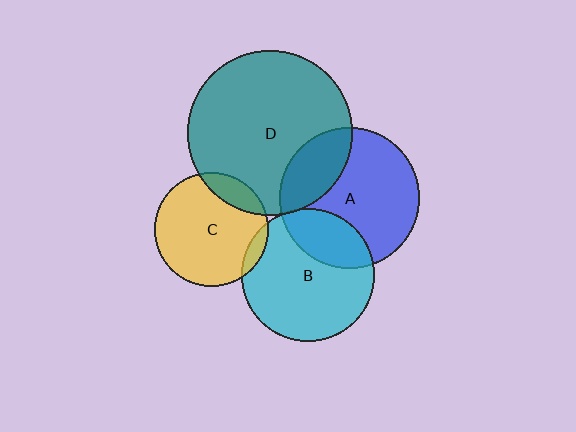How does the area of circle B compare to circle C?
Approximately 1.4 times.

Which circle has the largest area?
Circle D (teal).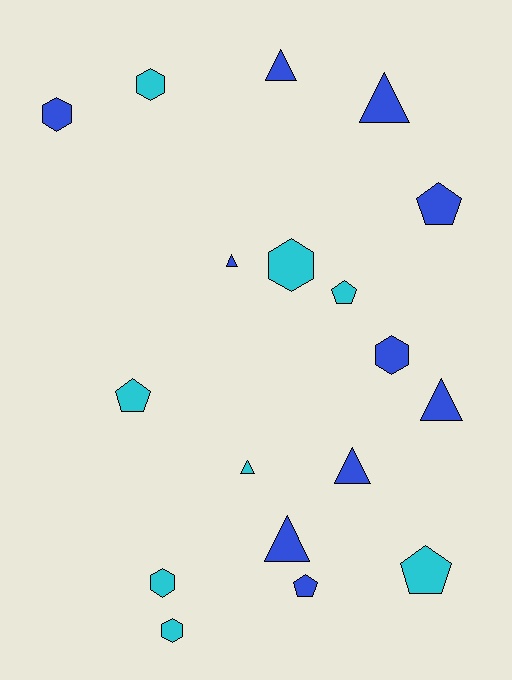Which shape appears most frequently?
Triangle, with 7 objects.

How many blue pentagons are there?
There are 2 blue pentagons.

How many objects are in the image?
There are 18 objects.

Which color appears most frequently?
Blue, with 10 objects.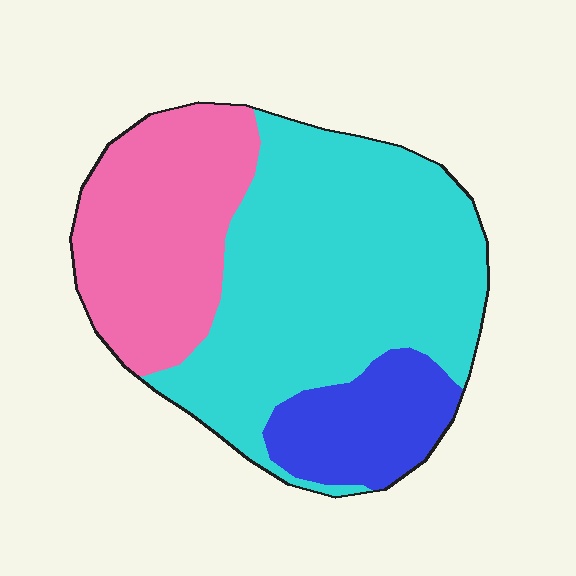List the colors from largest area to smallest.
From largest to smallest: cyan, pink, blue.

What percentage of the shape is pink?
Pink covers 30% of the shape.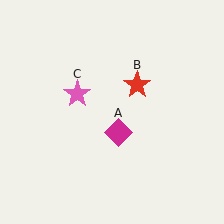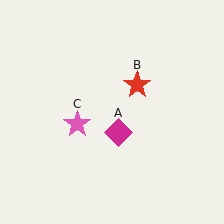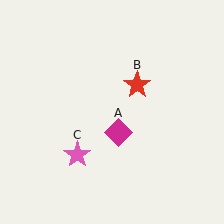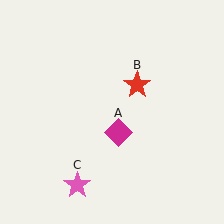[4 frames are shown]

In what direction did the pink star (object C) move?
The pink star (object C) moved down.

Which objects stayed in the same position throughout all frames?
Magenta diamond (object A) and red star (object B) remained stationary.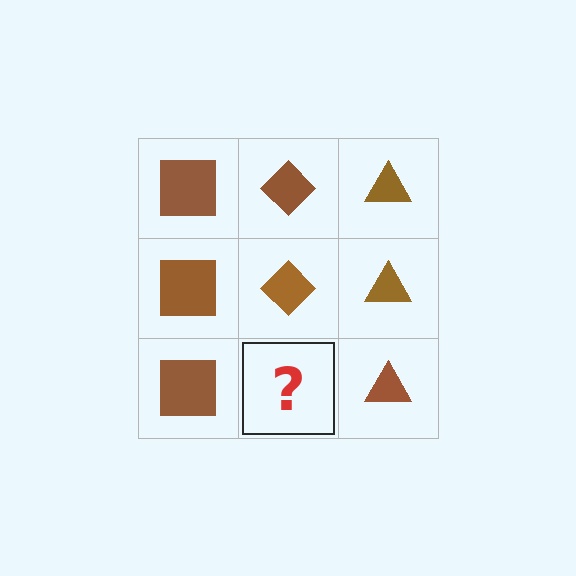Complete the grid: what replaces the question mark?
The question mark should be replaced with a brown diamond.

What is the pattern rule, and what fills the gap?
The rule is that each column has a consistent shape. The gap should be filled with a brown diamond.